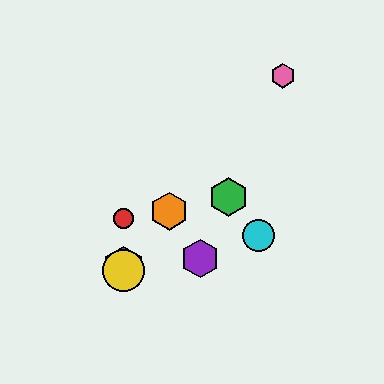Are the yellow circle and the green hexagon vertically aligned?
No, the yellow circle is at x≈124 and the green hexagon is at x≈228.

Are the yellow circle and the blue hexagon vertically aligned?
Yes, both are at x≈124.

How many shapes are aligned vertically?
3 shapes (the red circle, the blue hexagon, the yellow circle) are aligned vertically.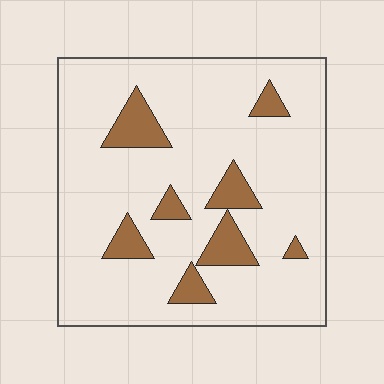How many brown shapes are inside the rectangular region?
8.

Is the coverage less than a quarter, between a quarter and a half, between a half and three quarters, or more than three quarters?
Less than a quarter.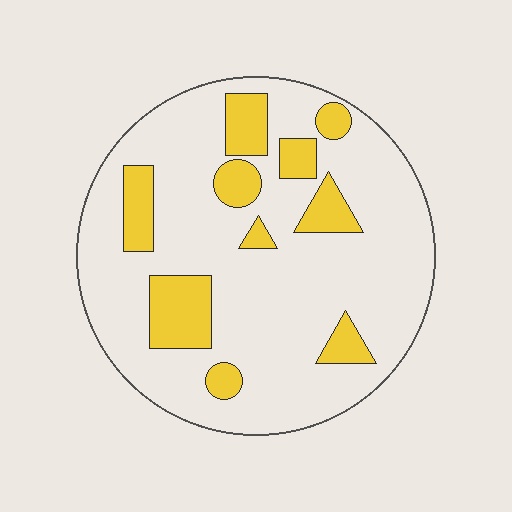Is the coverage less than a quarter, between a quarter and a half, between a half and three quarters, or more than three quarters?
Less than a quarter.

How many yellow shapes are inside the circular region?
10.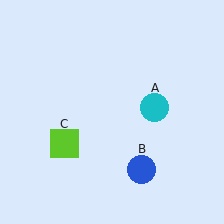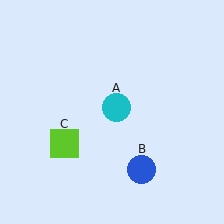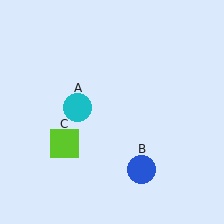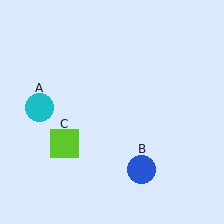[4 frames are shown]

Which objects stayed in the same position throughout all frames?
Blue circle (object B) and lime square (object C) remained stationary.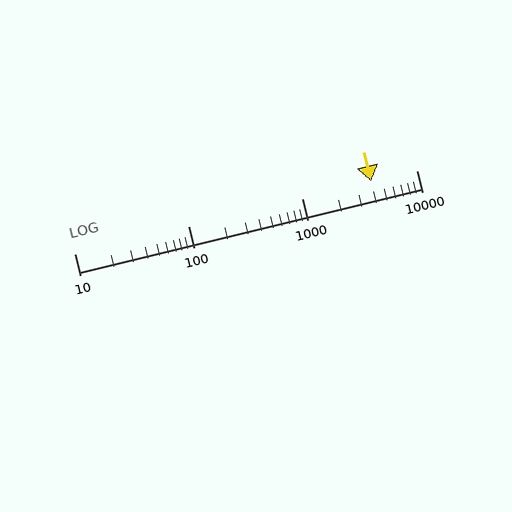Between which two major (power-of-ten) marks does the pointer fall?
The pointer is between 1000 and 10000.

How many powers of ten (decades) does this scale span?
The scale spans 3 decades, from 10 to 10000.